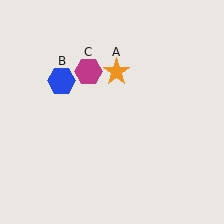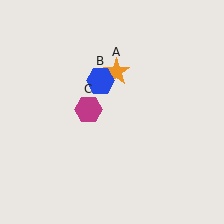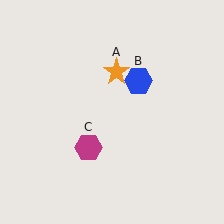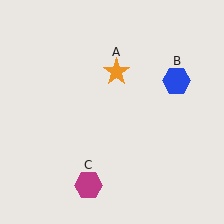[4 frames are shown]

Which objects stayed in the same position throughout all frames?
Orange star (object A) remained stationary.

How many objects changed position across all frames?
2 objects changed position: blue hexagon (object B), magenta hexagon (object C).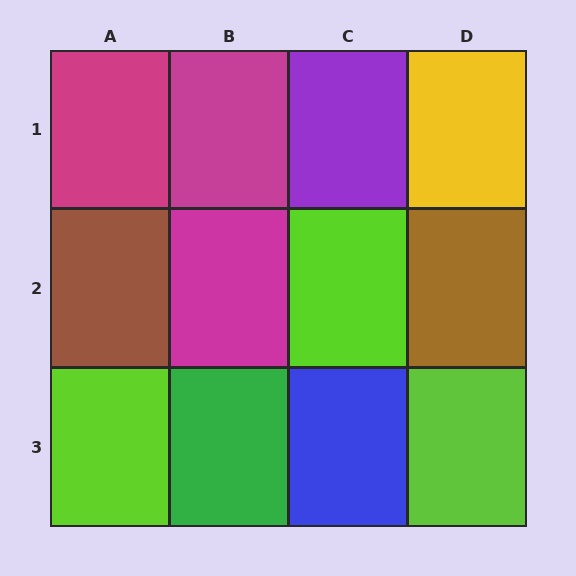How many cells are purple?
1 cell is purple.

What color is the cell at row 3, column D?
Lime.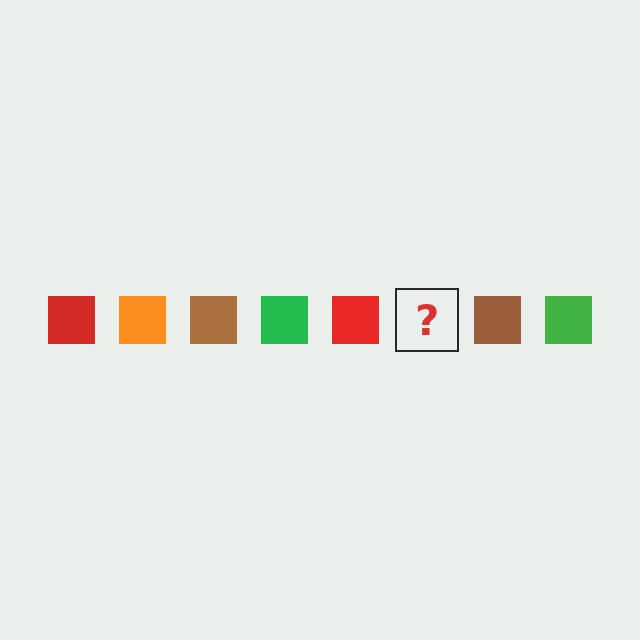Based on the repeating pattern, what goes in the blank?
The blank should be an orange square.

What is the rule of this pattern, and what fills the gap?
The rule is that the pattern cycles through red, orange, brown, green squares. The gap should be filled with an orange square.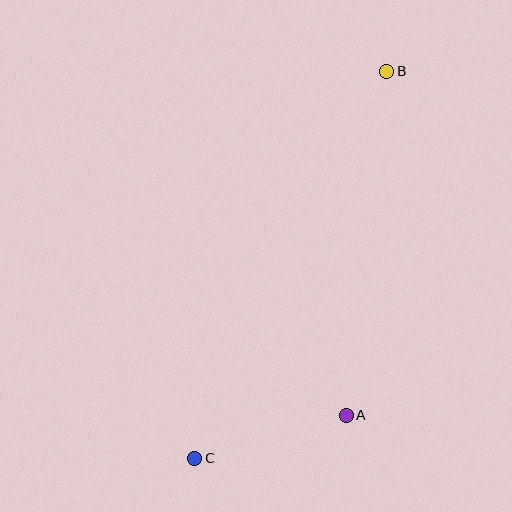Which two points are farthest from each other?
Points B and C are farthest from each other.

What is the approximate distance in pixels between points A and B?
The distance between A and B is approximately 346 pixels.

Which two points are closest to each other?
Points A and C are closest to each other.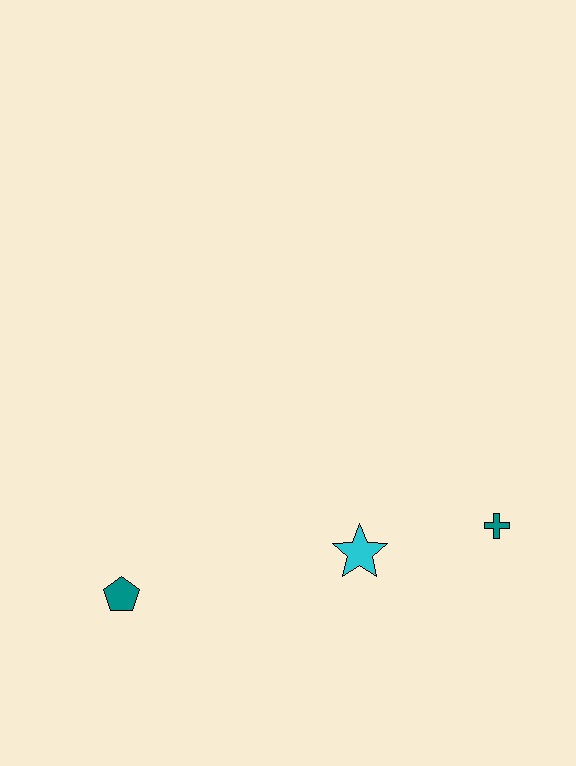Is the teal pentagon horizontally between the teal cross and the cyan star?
No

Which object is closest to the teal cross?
The cyan star is closest to the teal cross.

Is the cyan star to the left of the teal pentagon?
No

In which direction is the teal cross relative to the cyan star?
The teal cross is to the right of the cyan star.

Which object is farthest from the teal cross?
The teal pentagon is farthest from the teal cross.